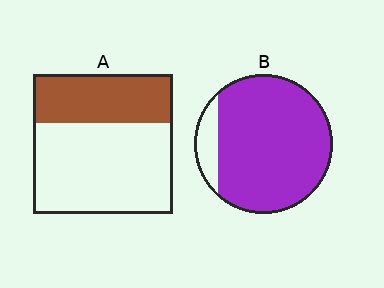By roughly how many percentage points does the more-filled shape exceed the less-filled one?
By roughly 55 percentage points (B over A).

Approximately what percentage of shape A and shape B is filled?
A is approximately 35% and B is approximately 90%.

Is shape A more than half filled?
No.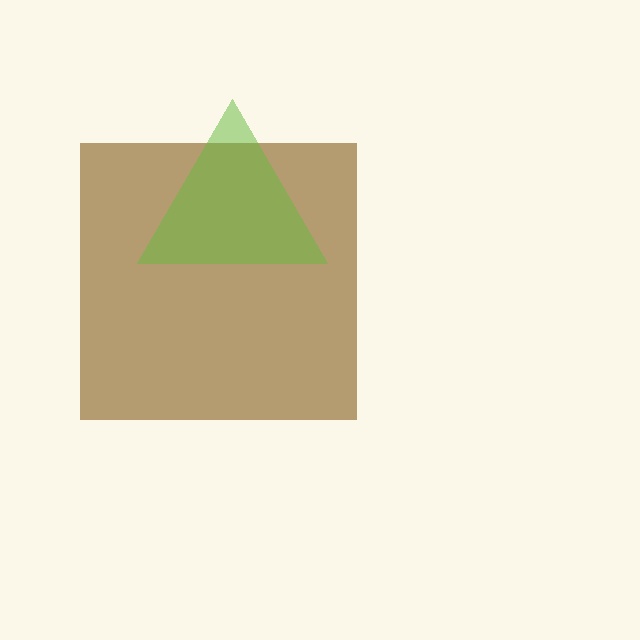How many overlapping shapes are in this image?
There are 2 overlapping shapes in the image.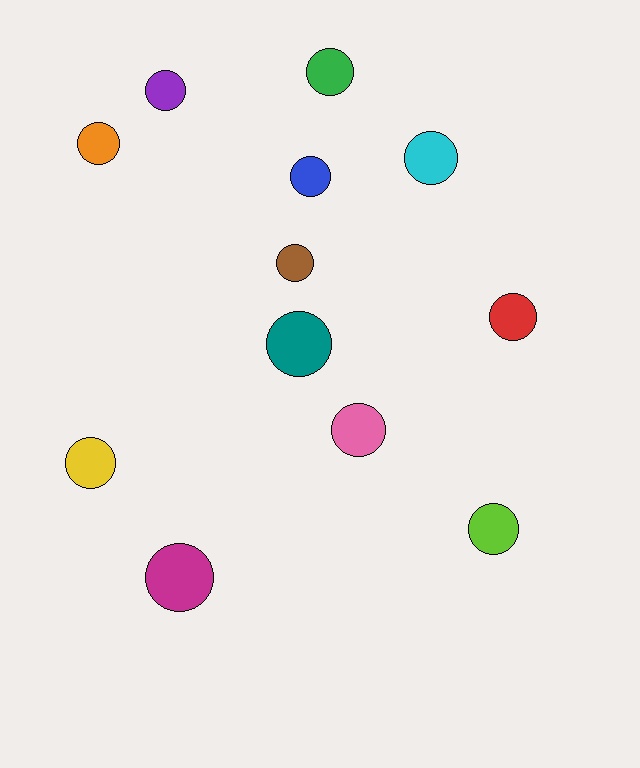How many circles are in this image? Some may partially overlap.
There are 12 circles.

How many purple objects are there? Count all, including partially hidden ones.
There is 1 purple object.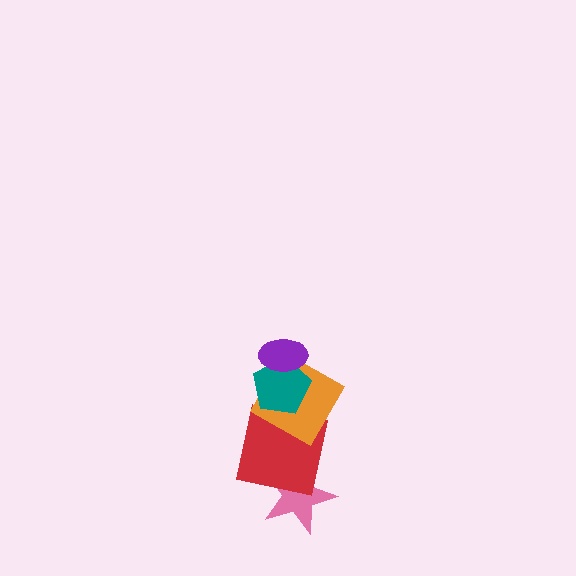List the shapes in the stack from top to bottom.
From top to bottom: the purple ellipse, the teal pentagon, the orange square, the red square, the pink star.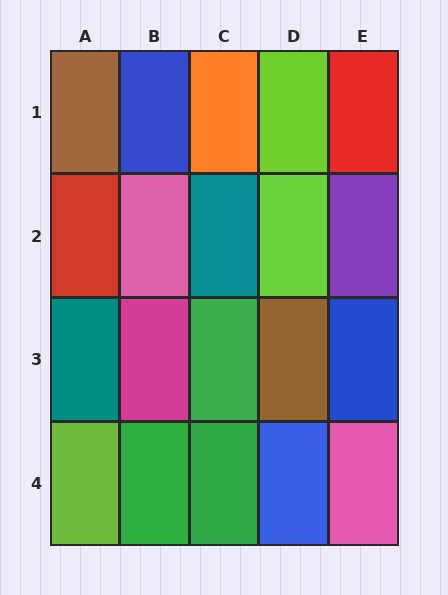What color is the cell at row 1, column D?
Lime.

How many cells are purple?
1 cell is purple.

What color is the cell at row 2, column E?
Purple.